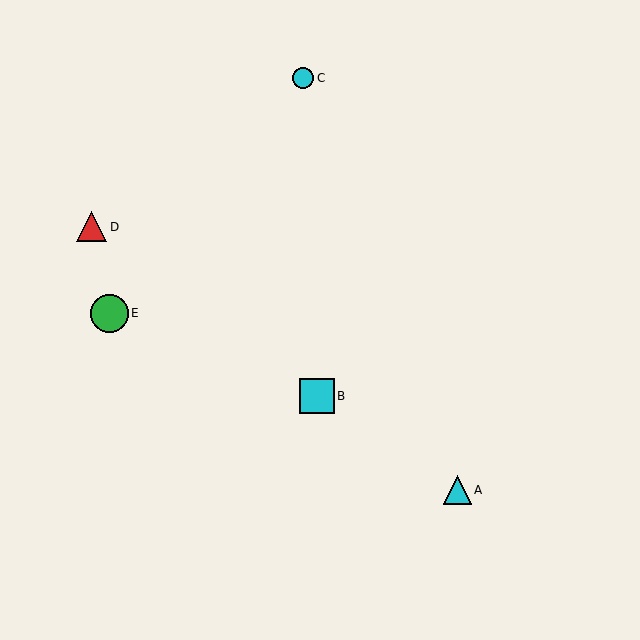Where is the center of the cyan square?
The center of the cyan square is at (317, 396).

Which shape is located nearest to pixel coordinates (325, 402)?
The cyan square (labeled B) at (317, 396) is nearest to that location.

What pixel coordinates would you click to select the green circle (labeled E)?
Click at (110, 313) to select the green circle E.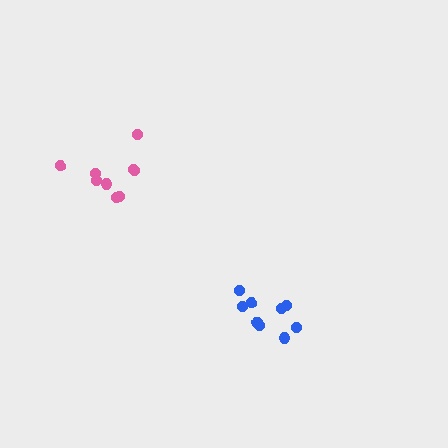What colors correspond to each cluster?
The clusters are colored: blue, pink.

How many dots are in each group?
Group 1: 9 dots, Group 2: 9 dots (18 total).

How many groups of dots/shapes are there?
There are 2 groups.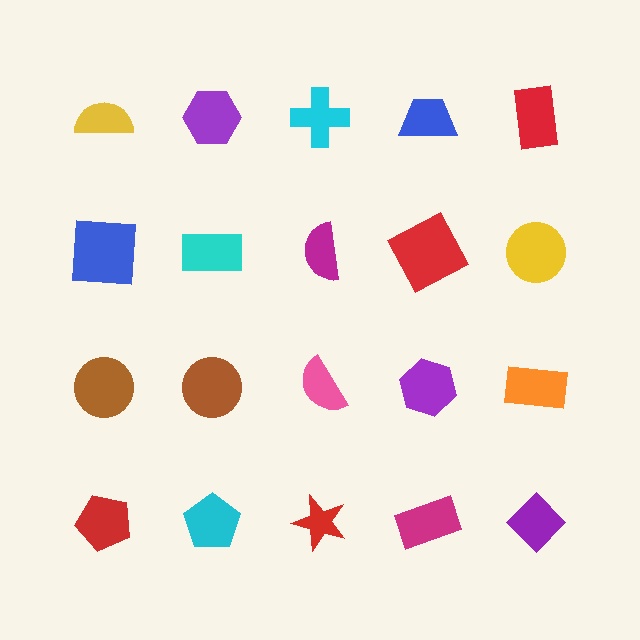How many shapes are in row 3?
5 shapes.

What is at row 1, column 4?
A blue trapezoid.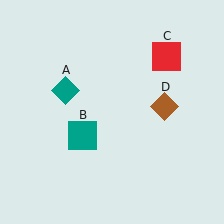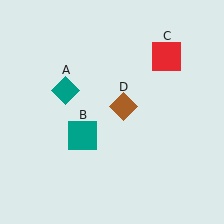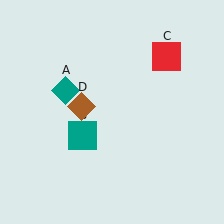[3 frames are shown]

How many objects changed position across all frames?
1 object changed position: brown diamond (object D).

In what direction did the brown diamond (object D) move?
The brown diamond (object D) moved left.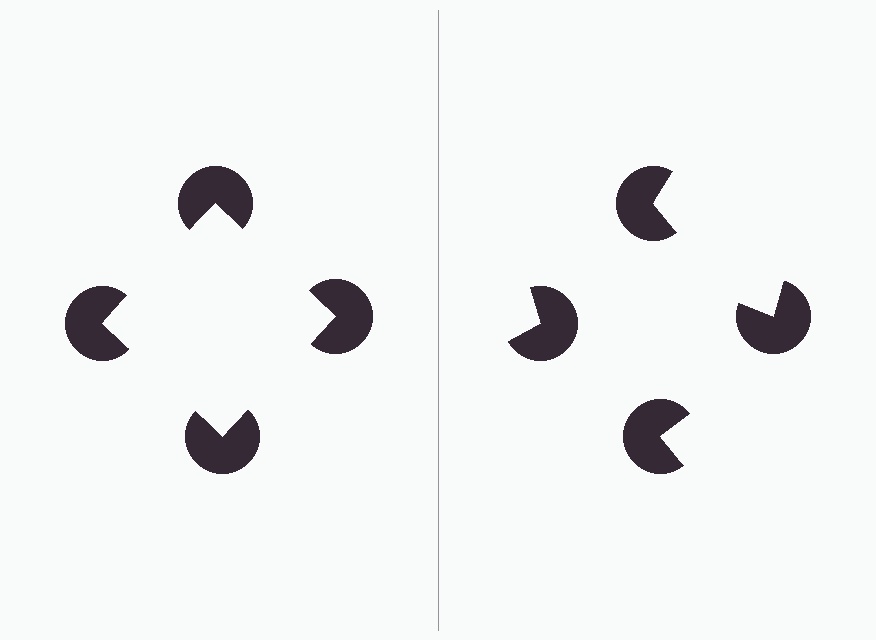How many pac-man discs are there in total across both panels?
8 — 4 on each side.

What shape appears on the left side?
An illusory square.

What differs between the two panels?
The pac-man discs are positioned identically on both sides; only the wedge orientations differ. On the left they align to a square; on the right they are misaligned.